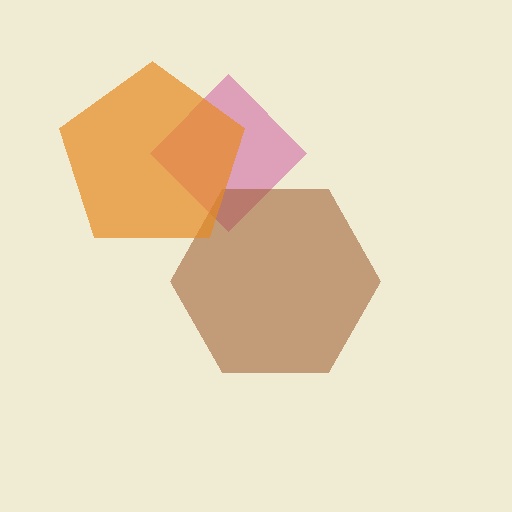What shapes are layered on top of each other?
The layered shapes are: a magenta diamond, a brown hexagon, an orange pentagon.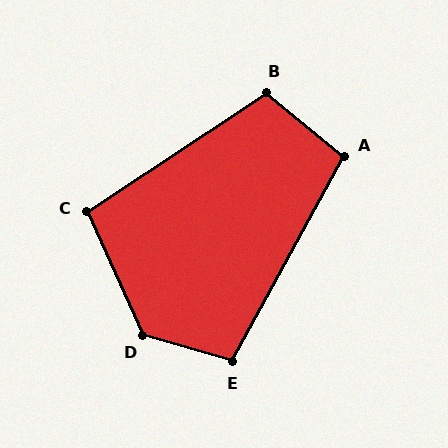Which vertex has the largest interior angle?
D, at approximately 131 degrees.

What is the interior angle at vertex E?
Approximately 102 degrees (obtuse).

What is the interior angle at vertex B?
Approximately 107 degrees (obtuse).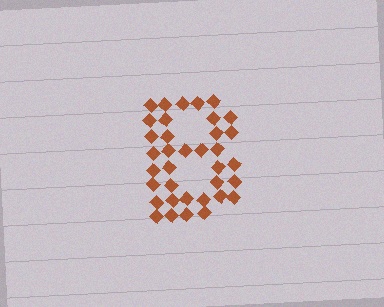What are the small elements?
The small elements are diamonds.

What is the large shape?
The large shape is the letter B.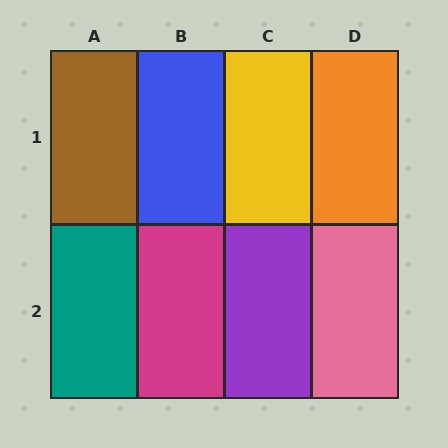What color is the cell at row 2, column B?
Magenta.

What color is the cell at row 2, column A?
Teal.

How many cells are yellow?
1 cell is yellow.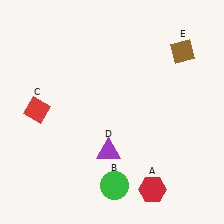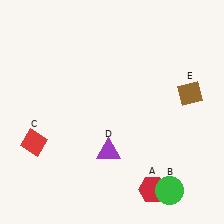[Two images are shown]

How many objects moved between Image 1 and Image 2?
3 objects moved between the two images.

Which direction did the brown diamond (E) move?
The brown diamond (E) moved down.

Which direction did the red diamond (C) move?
The red diamond (C) moved down.